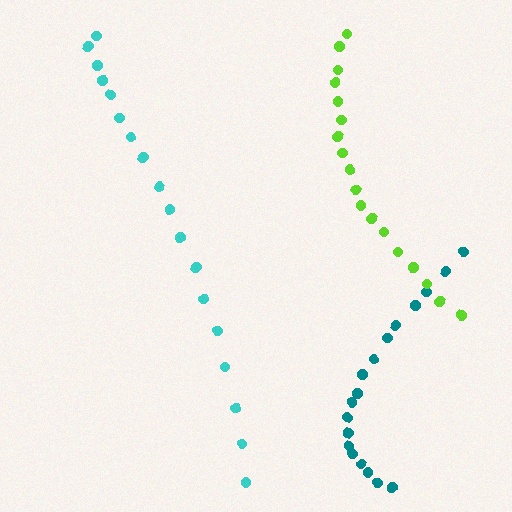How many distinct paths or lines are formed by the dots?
There are 3 distinct paths.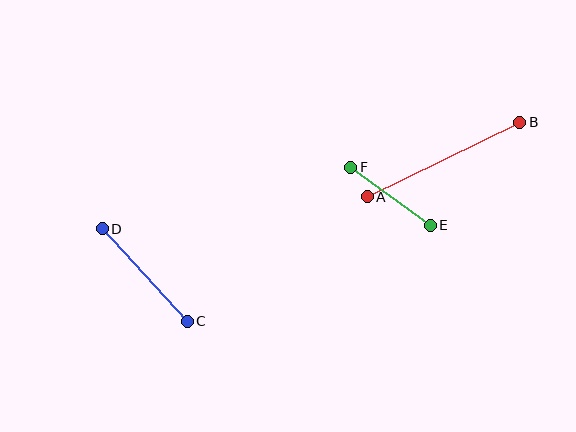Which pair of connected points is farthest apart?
Points A and B are farthest apart.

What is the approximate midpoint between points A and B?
The midpoint is at approximately (444, 160) pixels.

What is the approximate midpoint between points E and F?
The midpoint is at approximately (390, 196) pixels.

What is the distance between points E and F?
The distance is approximately 98 pixels.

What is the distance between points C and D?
The distance is approximately 125 pixels.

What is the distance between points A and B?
The distance is approximately 170 pixels.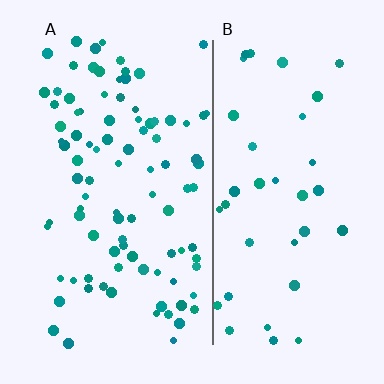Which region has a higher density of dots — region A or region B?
A (the left).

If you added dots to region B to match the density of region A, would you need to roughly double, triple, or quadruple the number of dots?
Approximately double.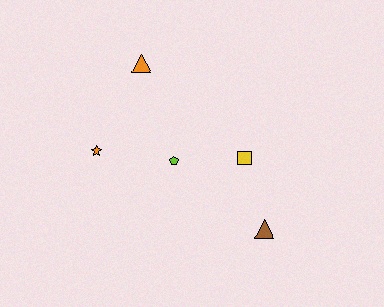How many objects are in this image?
There are 5 objects.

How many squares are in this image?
There is 1 square.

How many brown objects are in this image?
There is 1 brown object.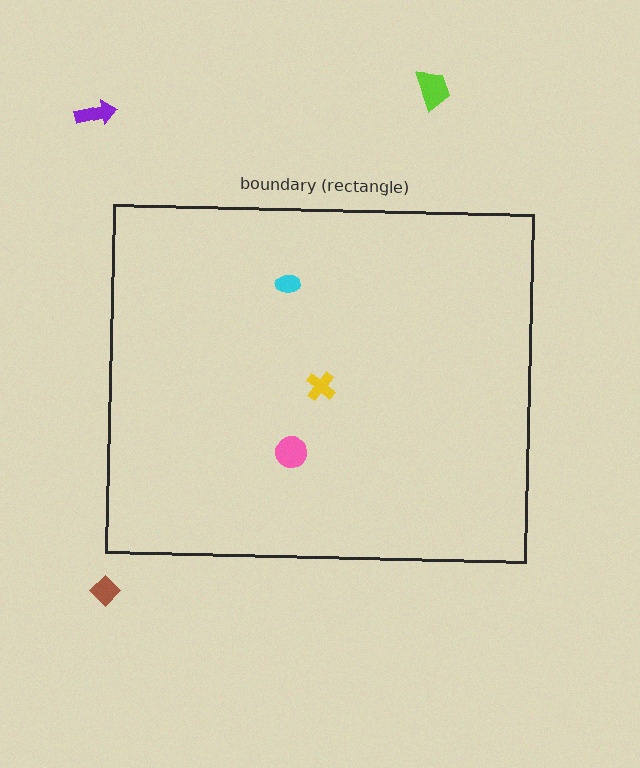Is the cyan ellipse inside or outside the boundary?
Inside.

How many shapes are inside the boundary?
3 inside, 3 outside.